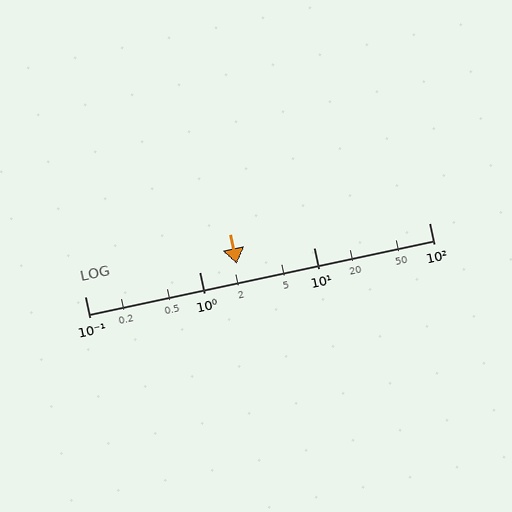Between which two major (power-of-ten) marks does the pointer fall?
The pointer is between 1 and 10.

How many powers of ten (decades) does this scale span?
The scale spans 3 decades, from 0.1 to 100.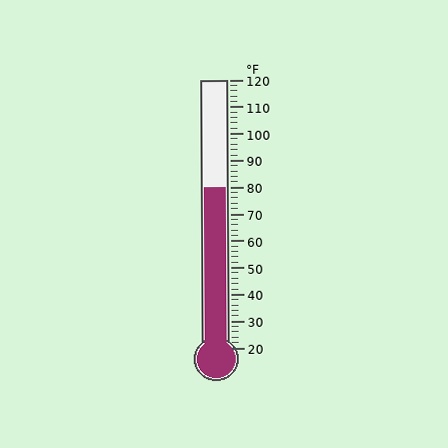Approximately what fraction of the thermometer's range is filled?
The thermometer is filled to approximately 60% of its range.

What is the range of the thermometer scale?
The thermometer scale ranges from 20°F to 120°F.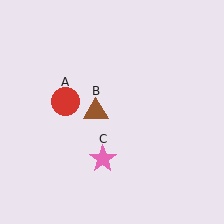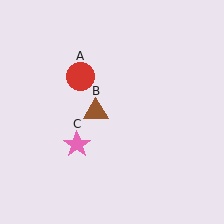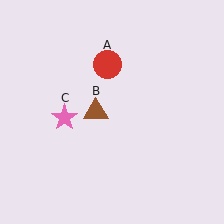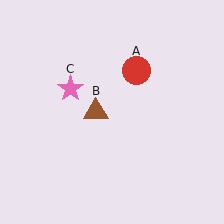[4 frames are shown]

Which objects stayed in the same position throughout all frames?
Brown triangle (object B) remained stationary.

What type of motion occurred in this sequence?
The red circle (object A), pink star (object C) rotated clockwise around the center of the scene.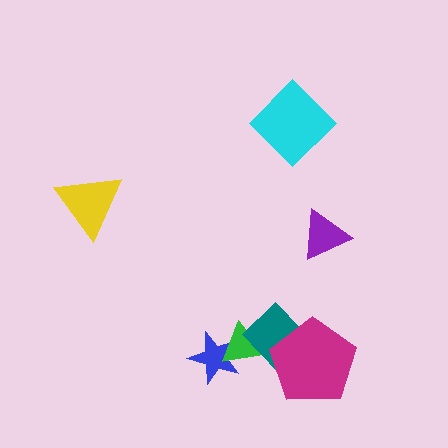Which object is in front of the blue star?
The green triangle is in front of the blue star.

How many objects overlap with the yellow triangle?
0 objects overlap with the yellow triangle.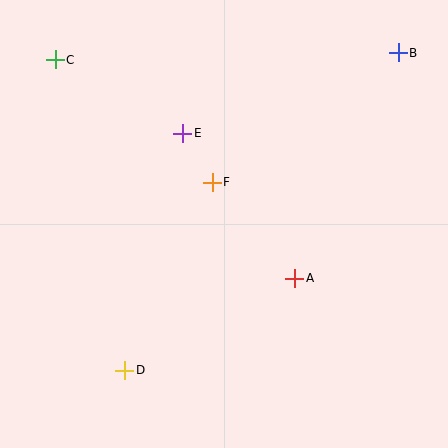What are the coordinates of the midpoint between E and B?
The midpoint between E and B is at (290, 93).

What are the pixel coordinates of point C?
Point C is at (55, 60).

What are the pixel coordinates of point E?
Point E is at (183, 133).